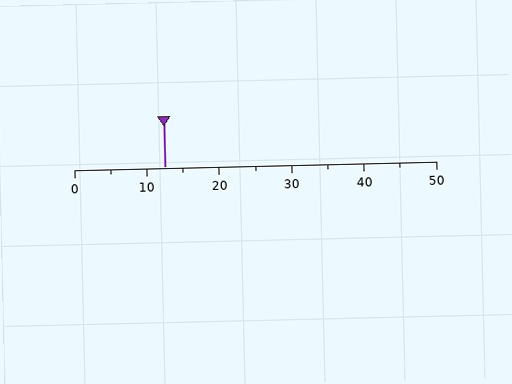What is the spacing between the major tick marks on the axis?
The major ticks are spaced 10 apart.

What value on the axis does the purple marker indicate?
The marker indicates approximately 12.5.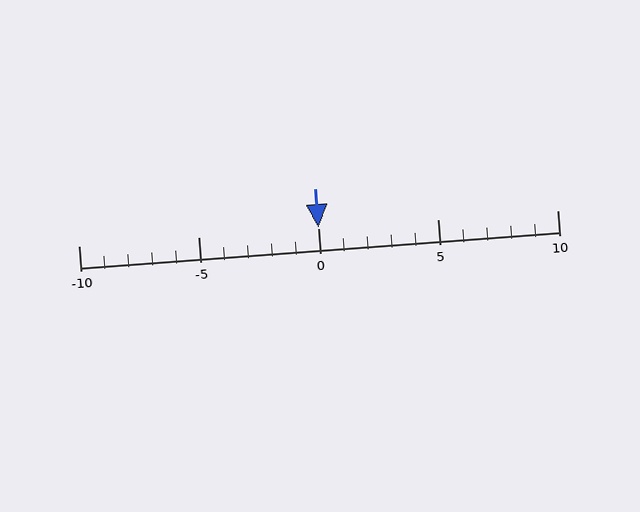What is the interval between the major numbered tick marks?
The major tick marks are spaced 5 units apart.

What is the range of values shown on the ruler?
The ruler shows values from -10 to 10.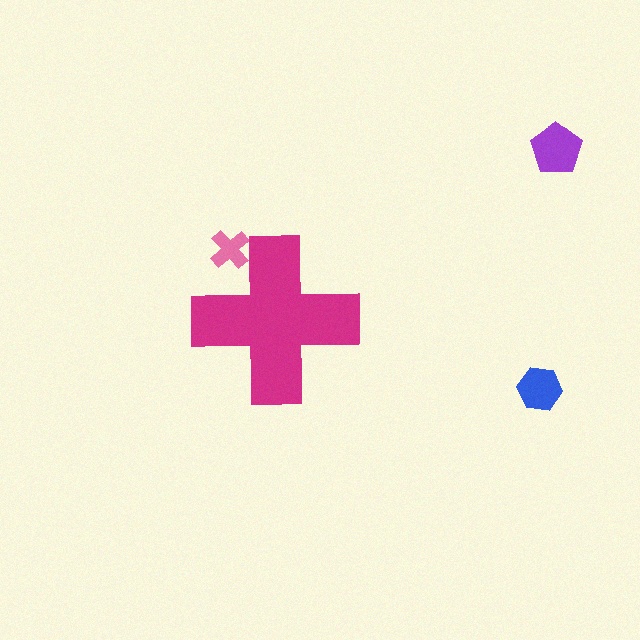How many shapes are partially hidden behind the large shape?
1 shape is partially hidden.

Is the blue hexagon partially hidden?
No, the blue hexagon is fully visible.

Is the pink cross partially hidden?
Yes, the pink cross is partially hidden behind the magenta cross.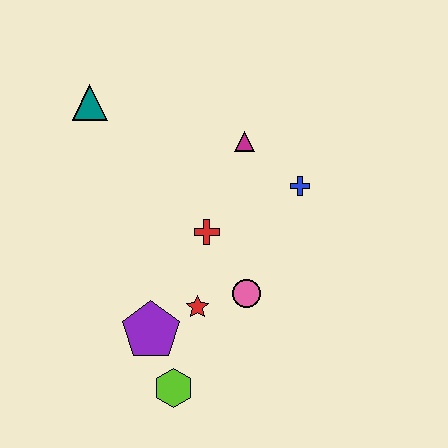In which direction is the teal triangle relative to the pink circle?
The teal triangle is above the pink circle.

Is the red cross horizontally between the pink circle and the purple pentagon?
Yes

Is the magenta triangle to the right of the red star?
Yes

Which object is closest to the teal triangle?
The magenta triangle is closest to the teal triangle.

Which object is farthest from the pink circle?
The teal triangle is farthest from the pink circle.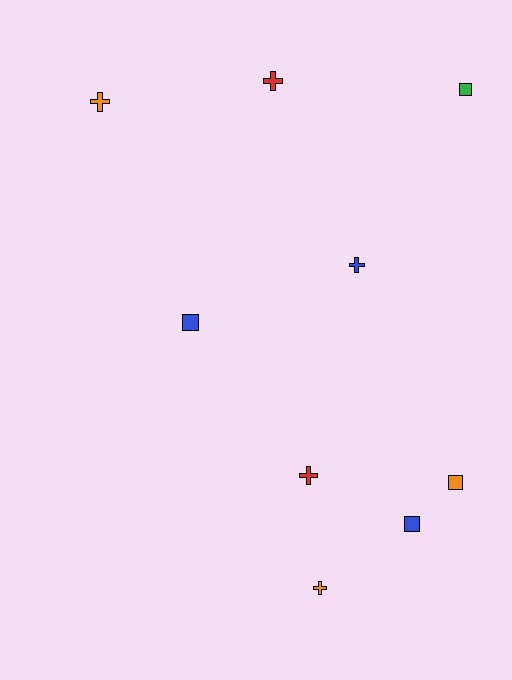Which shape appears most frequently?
Cross, with 5 objects.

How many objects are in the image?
There are 9 objects.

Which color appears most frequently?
Blue, with 3 objects.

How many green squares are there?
There is 1 green square.